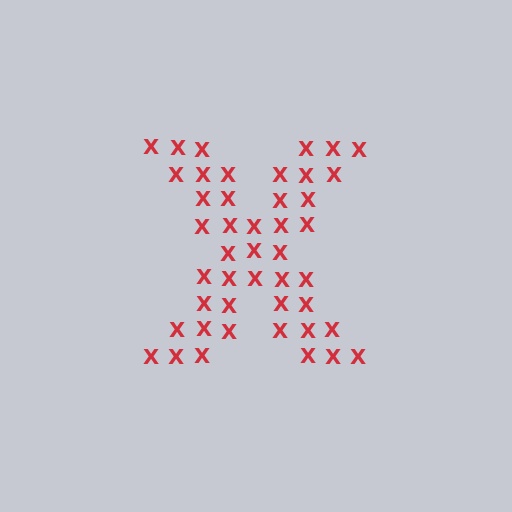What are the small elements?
The small elements are letter X's.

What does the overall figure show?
The overall figure shows the letter X.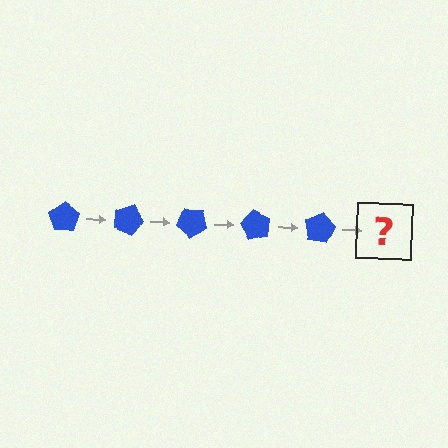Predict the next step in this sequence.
The next step is a blue pentagon rotated 100 degrees.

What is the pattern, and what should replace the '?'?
The pattern is that the pentagon rotates 20 degrees each step. The '?' should be a blue pentagon rotated 100 degrees.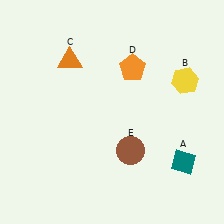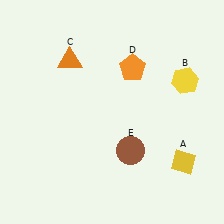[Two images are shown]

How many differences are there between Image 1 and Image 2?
There is 1 difference between the two images.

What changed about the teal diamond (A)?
In Image 1, A is teal. In Image 2, it changed to yellow.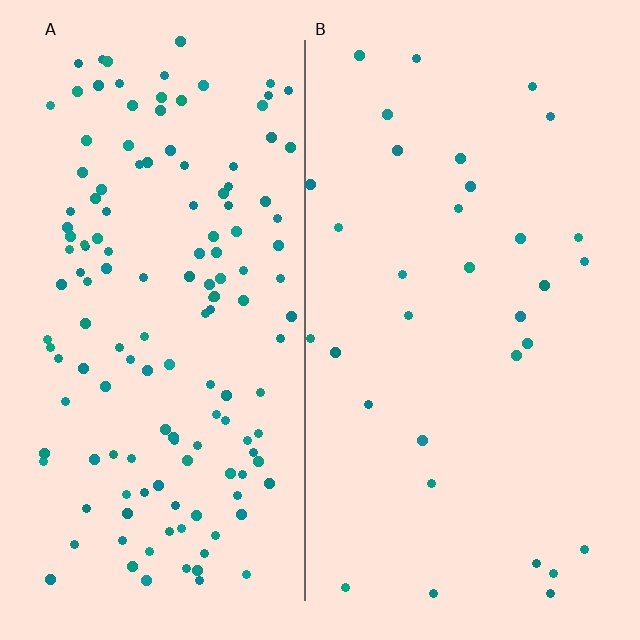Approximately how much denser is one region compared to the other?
Approximately 4.4× — region A over region B.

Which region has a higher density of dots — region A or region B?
A (the left).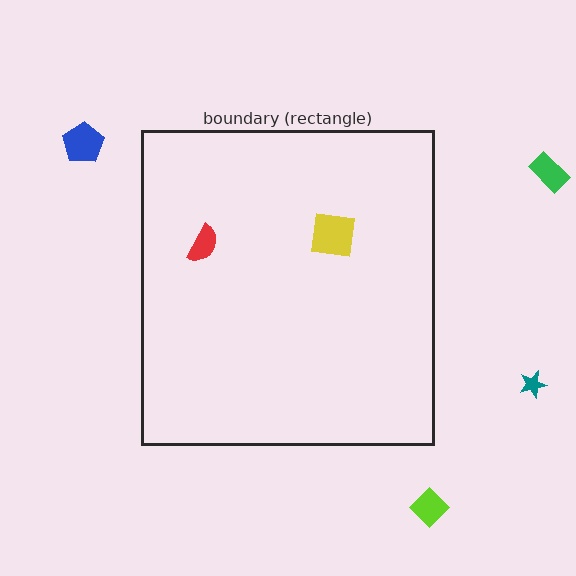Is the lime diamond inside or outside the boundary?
Outside.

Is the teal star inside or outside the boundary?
Outside.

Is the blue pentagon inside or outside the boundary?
Outside.